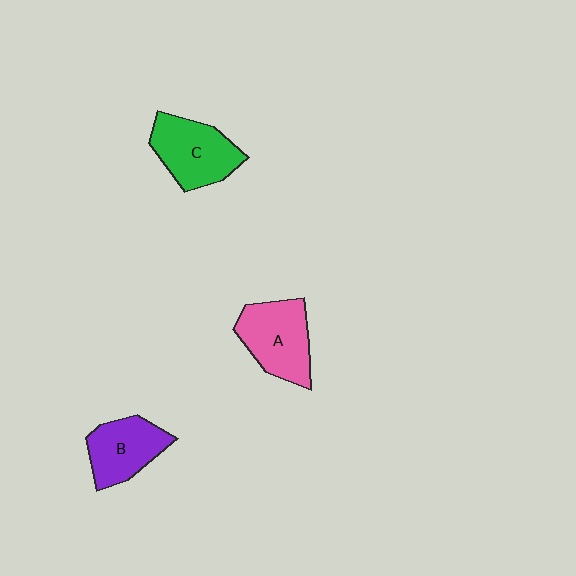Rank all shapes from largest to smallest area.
From largest to smallest: A (pink), C (green), B (purple).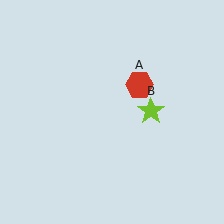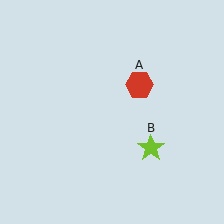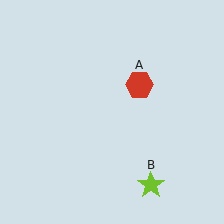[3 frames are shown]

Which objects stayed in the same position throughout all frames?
Red hexagon (object A) remained stationary.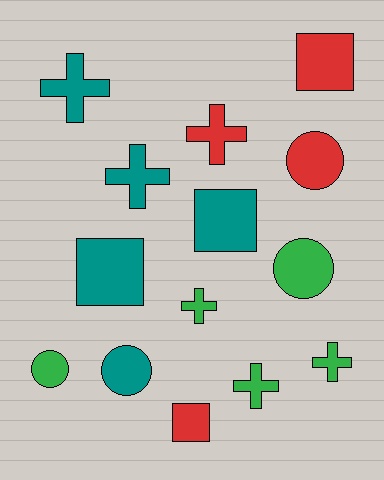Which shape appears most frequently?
Cross, with 6 objects.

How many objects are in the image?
There are 14 objects.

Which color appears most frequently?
Teal, with 5 objects.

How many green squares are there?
There are no green squares.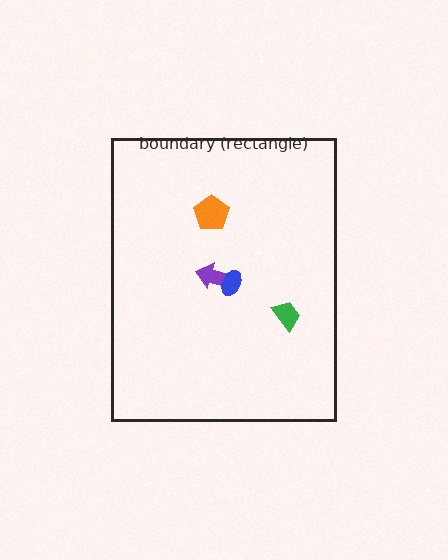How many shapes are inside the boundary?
4 inside, 0 outside.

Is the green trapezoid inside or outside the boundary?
Inside.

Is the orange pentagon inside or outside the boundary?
Inside.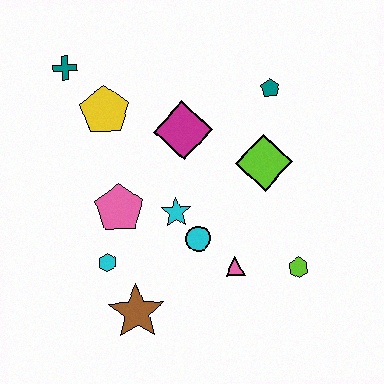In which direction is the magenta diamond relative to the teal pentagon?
The magenta diamond is to the left of the teal pentagon.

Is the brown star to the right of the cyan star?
No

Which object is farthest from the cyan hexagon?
The teal pentagon is farthest from the cyan hexagon.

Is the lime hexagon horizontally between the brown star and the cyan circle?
No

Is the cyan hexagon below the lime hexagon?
No